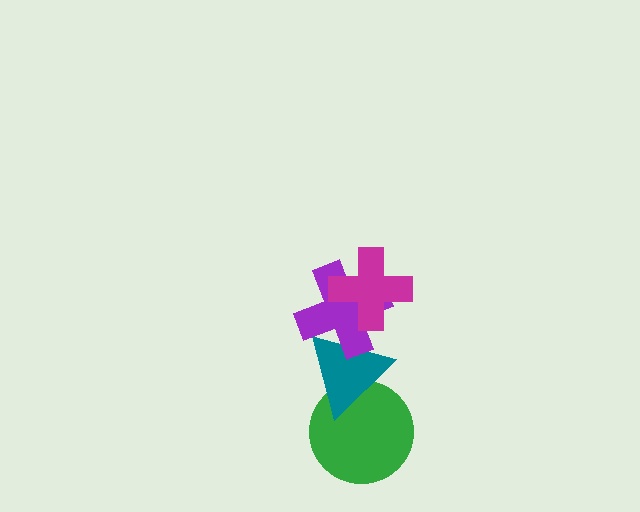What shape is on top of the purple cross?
The magenta cross is on top of the purple cross.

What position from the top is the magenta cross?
The magenta cross is 1st from the top.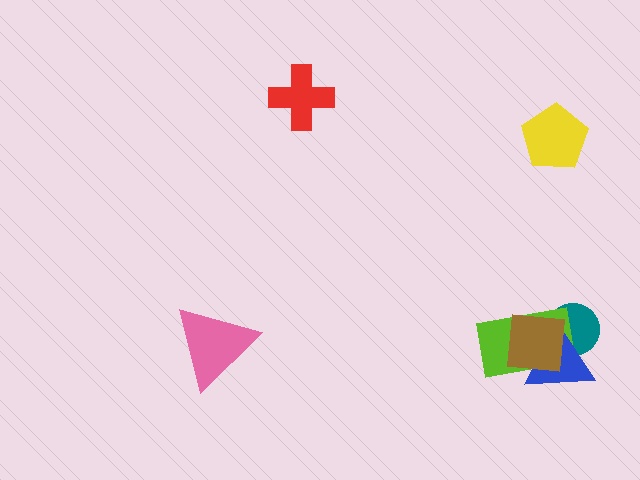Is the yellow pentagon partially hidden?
No, no other shape covers it.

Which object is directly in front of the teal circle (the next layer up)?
The lime rectangle is directly in front of the teal circle.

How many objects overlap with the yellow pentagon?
0 objects overlap with the yellow pentagon.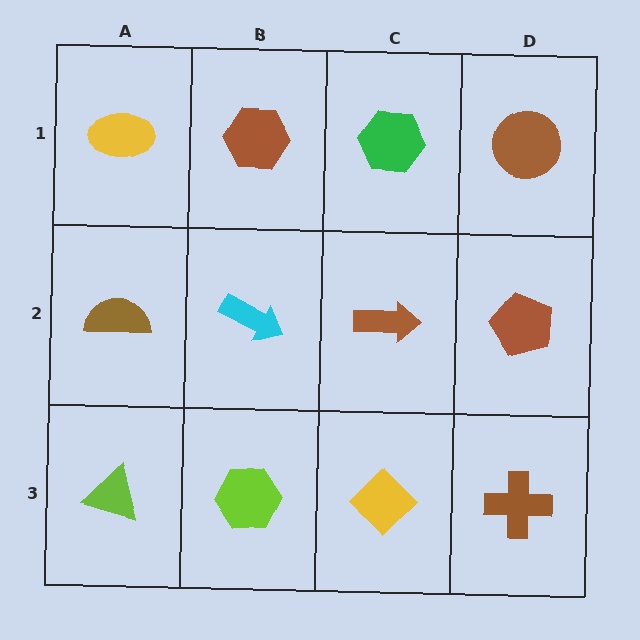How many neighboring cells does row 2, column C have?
4.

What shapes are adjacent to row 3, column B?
A cyan arrow (row 2, column B), a lime triangle (row 3, column A), a yellow diamond (row 3, column C).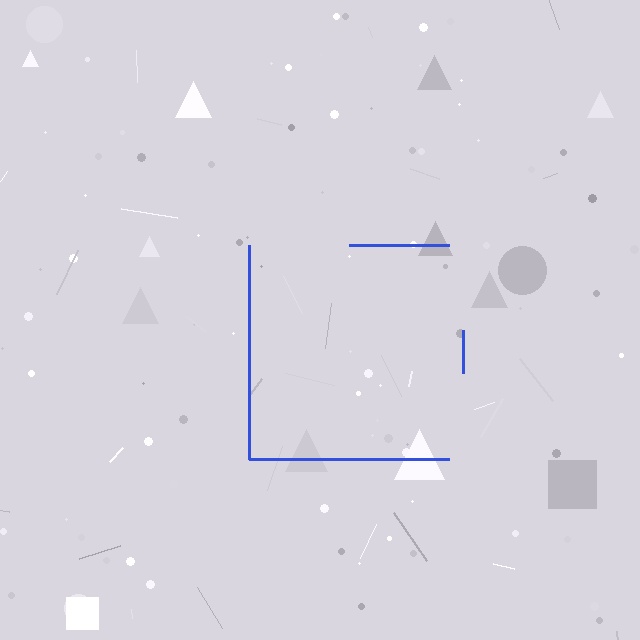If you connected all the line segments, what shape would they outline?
They would outline a square.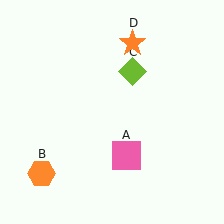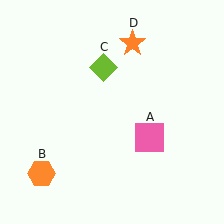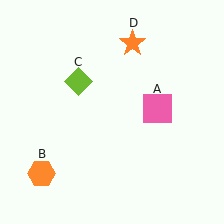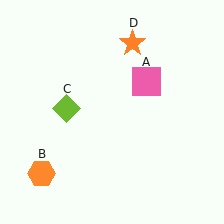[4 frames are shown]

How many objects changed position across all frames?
2 objects changed position: pink square (object A), lime diamond (object C).